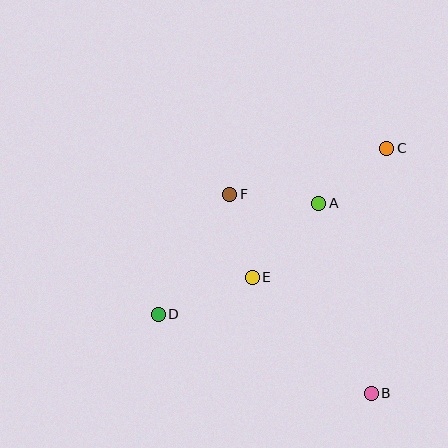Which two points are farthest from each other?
Points C and D are farthest from each other.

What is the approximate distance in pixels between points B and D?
The distance between B and D is approximately 227 pixels.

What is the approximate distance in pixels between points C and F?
The distance between C and F is approximately 164 pixels.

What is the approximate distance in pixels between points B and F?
The distance between B and F is approximately 244 pixels.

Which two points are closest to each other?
Points E and F are closest to each other.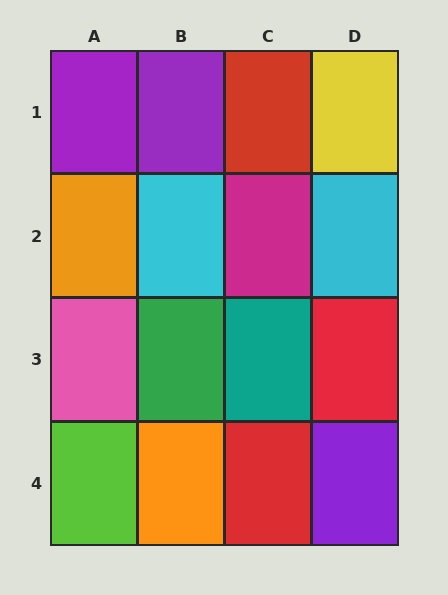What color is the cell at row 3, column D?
Red.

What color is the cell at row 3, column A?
Pink.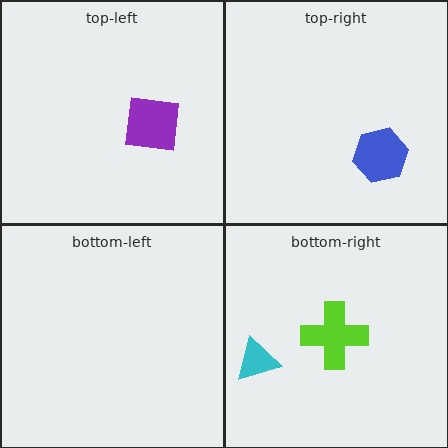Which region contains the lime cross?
The bottom-right region.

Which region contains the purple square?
The top-left region.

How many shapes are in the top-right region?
1.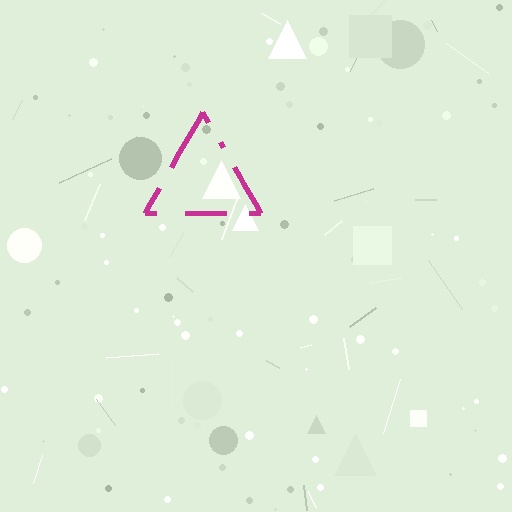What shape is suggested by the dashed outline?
The dashed outline suggests a triangle.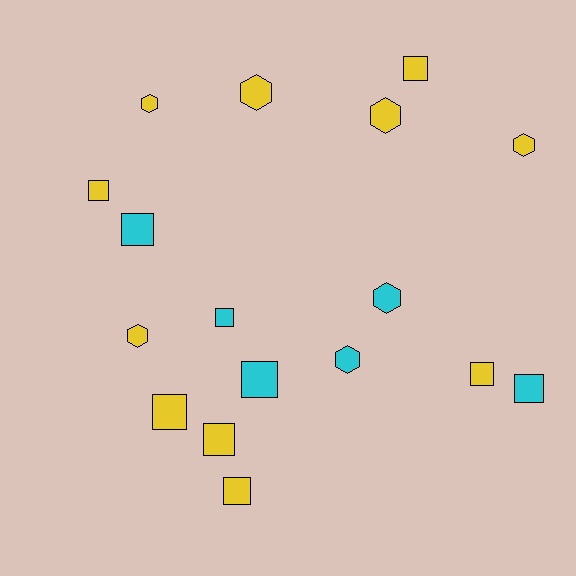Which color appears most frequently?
Yellow, with 11 objects.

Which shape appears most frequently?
Square, with 10 objects.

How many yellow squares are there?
There are 6 yellow squares.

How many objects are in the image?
There are 17 objects.